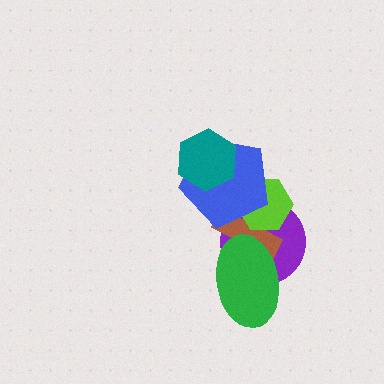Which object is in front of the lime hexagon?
The blue pentagon is in front of the lime hexagon.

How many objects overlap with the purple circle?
4 objects overlap with the purple circle.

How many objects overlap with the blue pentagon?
4 objects overlap with the blue pentagon.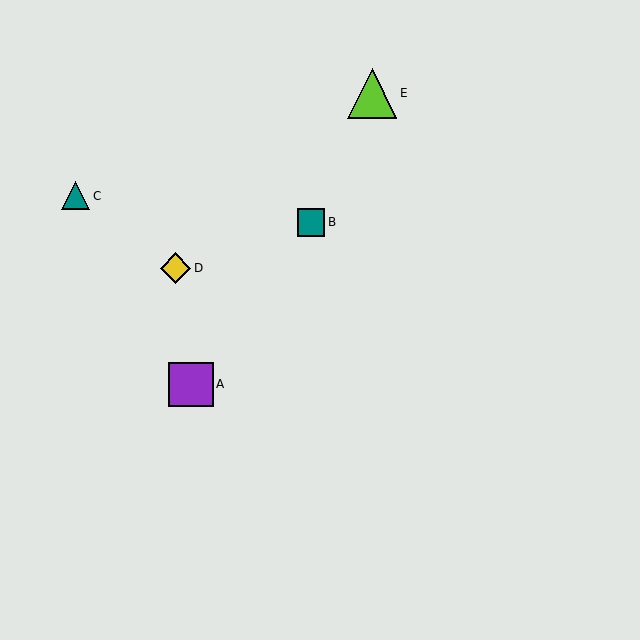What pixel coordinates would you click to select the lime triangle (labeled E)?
Click at (372, 93) to select the lime triangle E.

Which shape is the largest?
The lime triangle (labeled E) is the largest.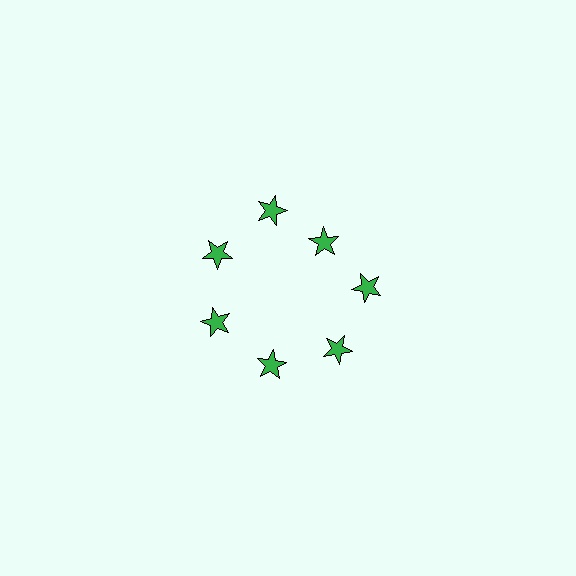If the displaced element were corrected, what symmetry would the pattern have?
It would have 7-fold rotational symmetry — the pattern would map onto itself every 51 degrees.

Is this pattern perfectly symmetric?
No. The 7 green stars are arranged in a ring, but one element near the 1 o'clock position is pulled inward toward the center, breaking the 7-fold rotational symmetry.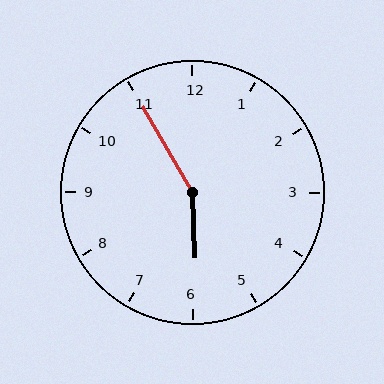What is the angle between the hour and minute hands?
Approximately 152 degrees.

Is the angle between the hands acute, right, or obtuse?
It is obtuse.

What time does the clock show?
5:55.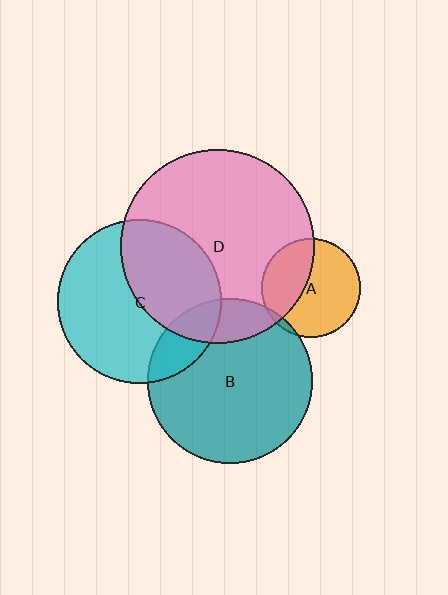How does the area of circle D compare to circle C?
Approximately 1.4 times.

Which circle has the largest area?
Circle D (pink).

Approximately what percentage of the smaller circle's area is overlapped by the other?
Approximately 40%.